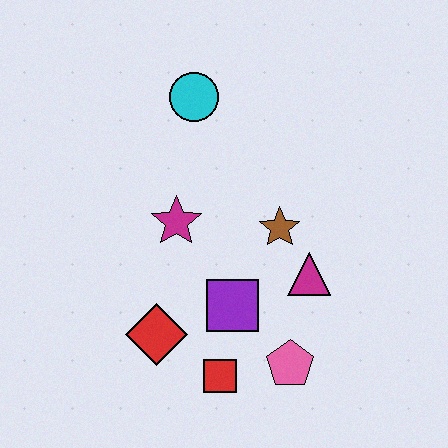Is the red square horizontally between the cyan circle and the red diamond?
No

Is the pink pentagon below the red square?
No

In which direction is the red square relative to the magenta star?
The red square is below the magenta star.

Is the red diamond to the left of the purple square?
Yes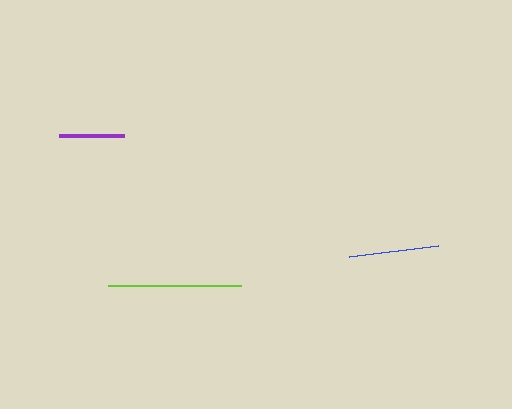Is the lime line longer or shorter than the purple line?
The lime line is longer than the purple line.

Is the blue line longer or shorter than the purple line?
The blue line is longer than the purple line.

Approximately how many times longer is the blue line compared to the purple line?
The blue line is approximately 1.4 times the length of the purple line.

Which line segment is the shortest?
The purple line is the shortest at approximately 65 pixels.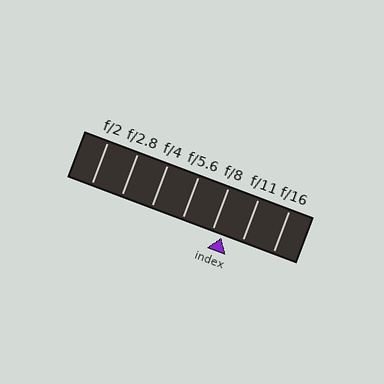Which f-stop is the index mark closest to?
The index mark is closest to f/8.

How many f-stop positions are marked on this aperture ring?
There are 7 f-stop positions marked.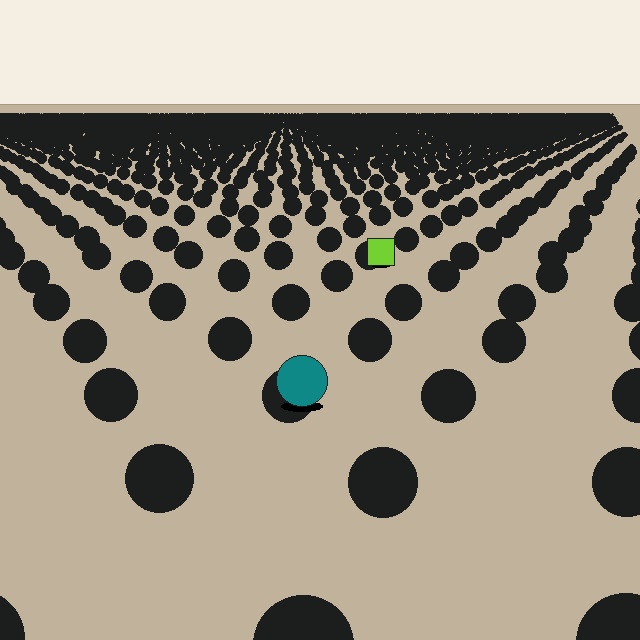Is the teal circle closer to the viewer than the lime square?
Yes. The teal circle is closer — you can tell from the texture gradient: the ground texture is coarser near it.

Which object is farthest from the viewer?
The lime square is farthest from the viewer. It appears smaller and the ground texture around it is denser.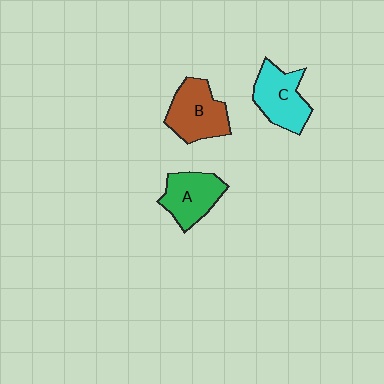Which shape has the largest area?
Shape B (brown).